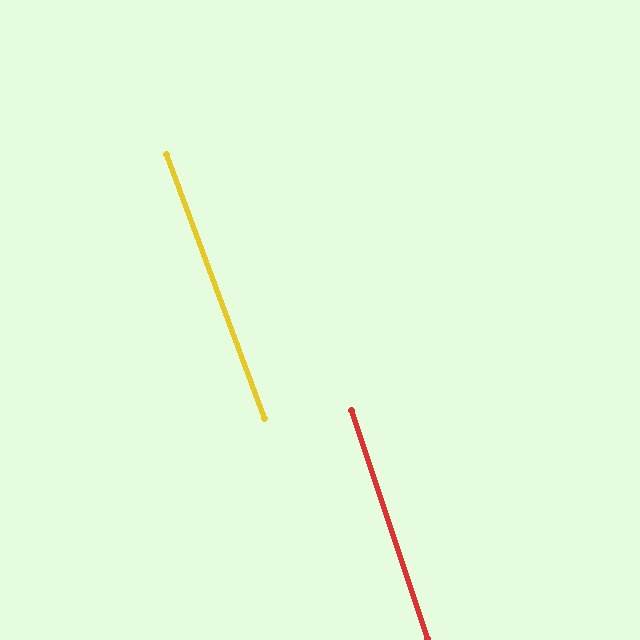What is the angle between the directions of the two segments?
Approximately 2 degrees.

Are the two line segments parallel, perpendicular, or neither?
Parallel — their directions differ by only 2.0°.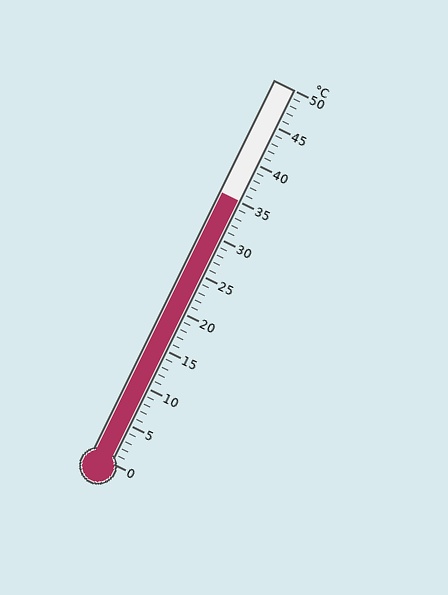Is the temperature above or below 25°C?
The temperature is above 25°C.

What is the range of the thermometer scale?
The thermometer scale ranges from 0°C to 50°C.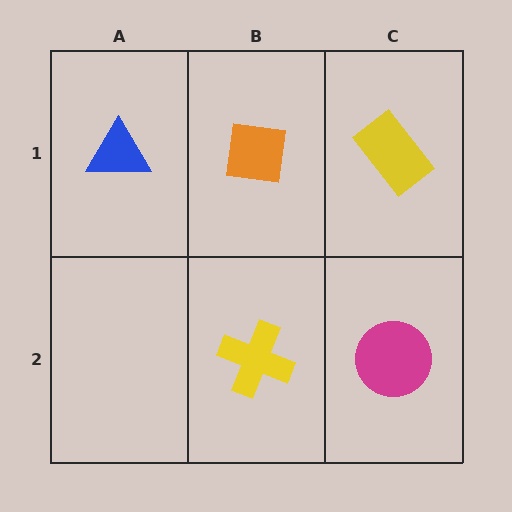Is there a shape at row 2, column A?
No, that cell is empty.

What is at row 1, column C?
A yellow rectangle.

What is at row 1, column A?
A blue triangle.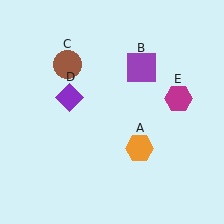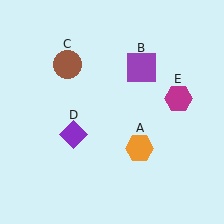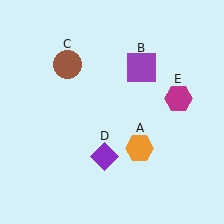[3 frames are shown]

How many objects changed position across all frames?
1 object changed position: purple diamond (object D).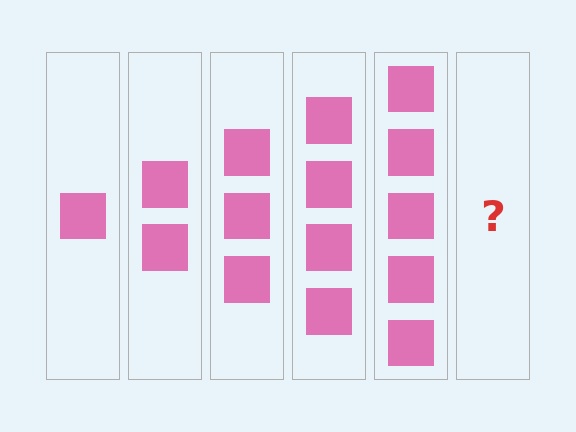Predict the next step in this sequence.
The next step is 6 squares.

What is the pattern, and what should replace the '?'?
The pattern is that each step adds one more square. The '?' should be 6 squares.